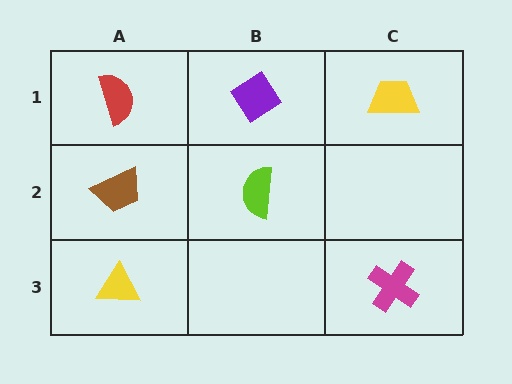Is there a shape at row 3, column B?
No, that cell is empty.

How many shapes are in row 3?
2 shapes.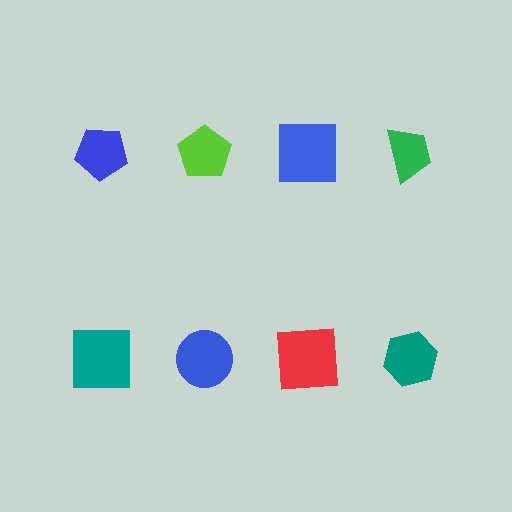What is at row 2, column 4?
A teal hexagon.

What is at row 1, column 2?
A lime pentagon.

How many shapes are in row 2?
4 shapes.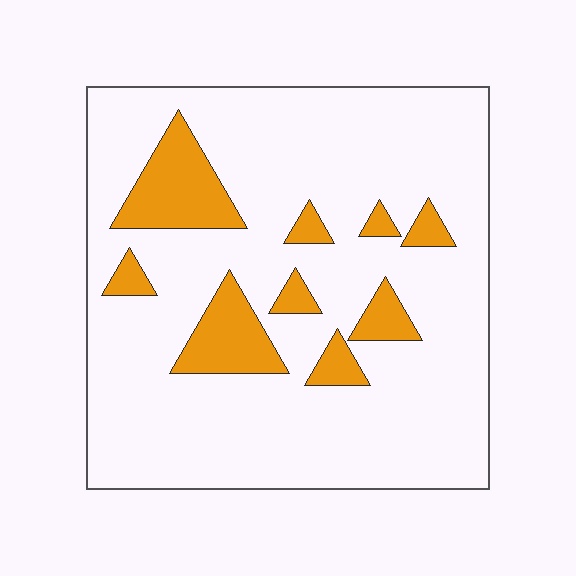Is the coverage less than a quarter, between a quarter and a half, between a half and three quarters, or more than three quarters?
Less than a quarter.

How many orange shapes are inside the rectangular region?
9.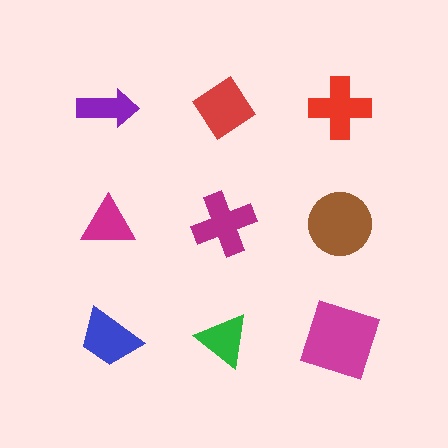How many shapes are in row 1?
3 shapes.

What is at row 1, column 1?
A purple arrow.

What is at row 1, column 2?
A red diamond.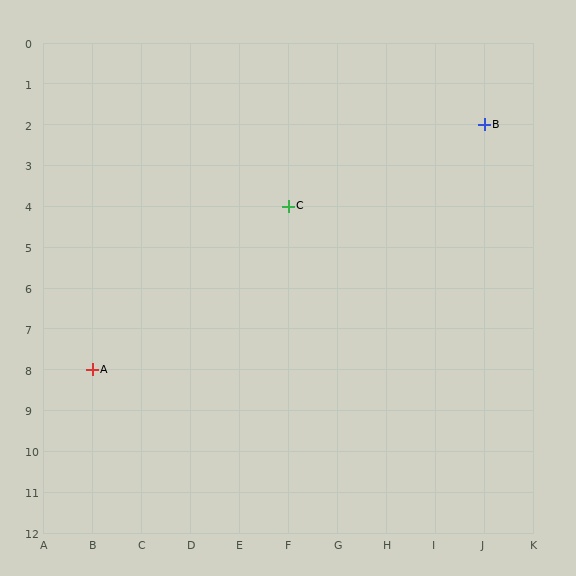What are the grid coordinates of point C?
Point C is at grid coordinates (F, 4).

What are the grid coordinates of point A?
Point A is at grid coordinates (B, 8).